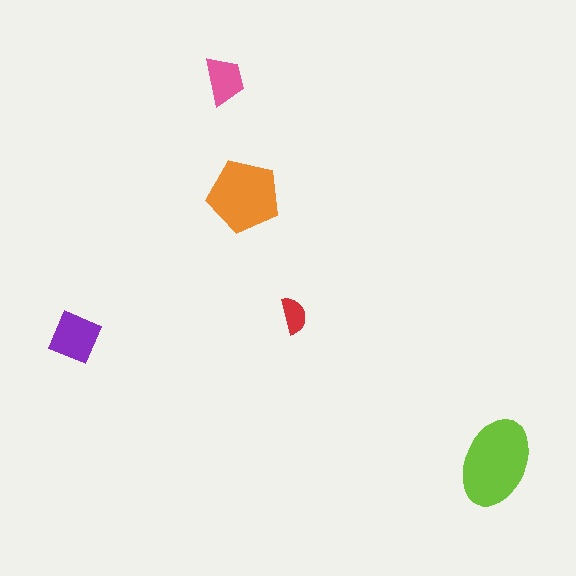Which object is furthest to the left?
The purple square is leftmost.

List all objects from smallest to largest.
The red semicircle, the pink trapezoid, the purple square, the orange pentagon, the lime ellipse.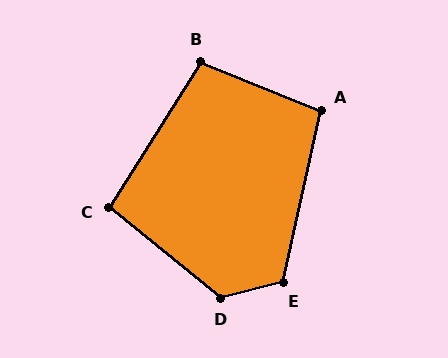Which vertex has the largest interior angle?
D, at approximately 127 degrees.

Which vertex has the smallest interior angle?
C, at approximately 97 degrees.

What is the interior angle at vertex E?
Approximately 117 degrees (obtuse).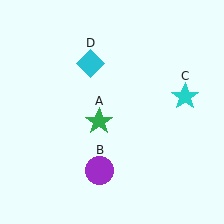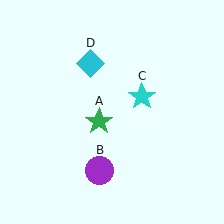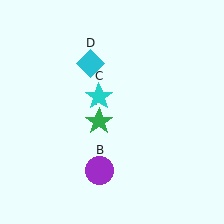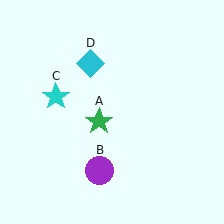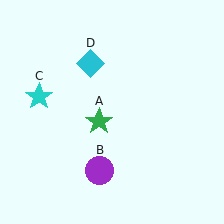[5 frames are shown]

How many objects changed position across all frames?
1 object changed position: cyan star (object C).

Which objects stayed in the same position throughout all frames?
Green star (object A) and purple circle (object B) and cyan diamond (object D) remained stationary.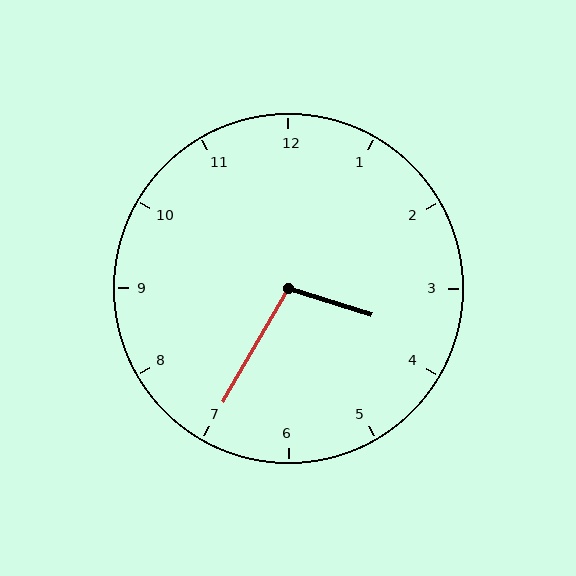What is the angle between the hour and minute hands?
Approximately 102 degrees.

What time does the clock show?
3:35.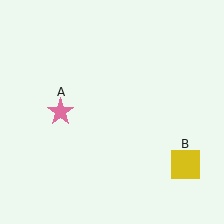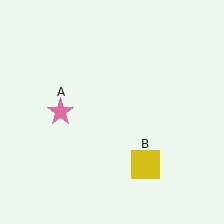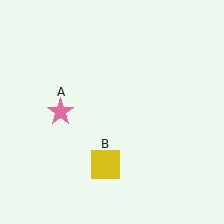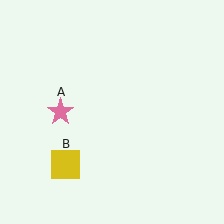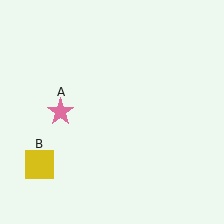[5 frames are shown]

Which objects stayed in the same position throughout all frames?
Pink star (object A) remained stationary.